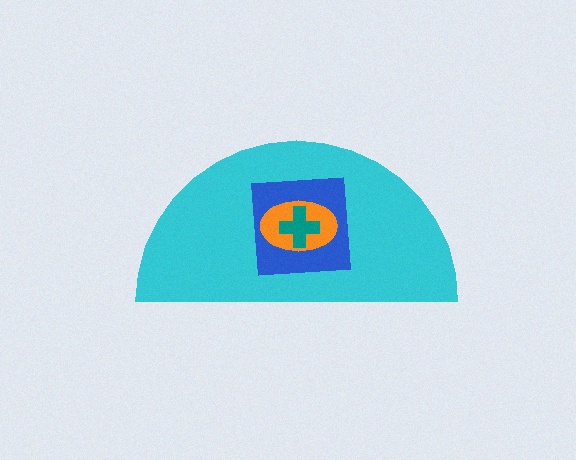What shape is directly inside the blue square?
The orange ellipse.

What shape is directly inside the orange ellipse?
The teal cross.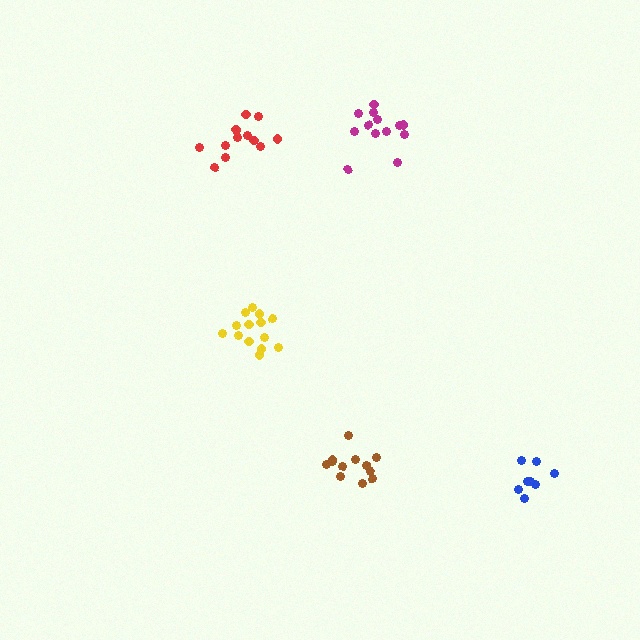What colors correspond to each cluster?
The clusters are colored: magenta, blue, yellow, red, brown.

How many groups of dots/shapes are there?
There are 5 groups.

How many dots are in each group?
Group 1: 13 dots, Group 2: 8 dots, Group 3: 14 dots, Group 4: 13 dots, Group 5: 12 dots (60 total).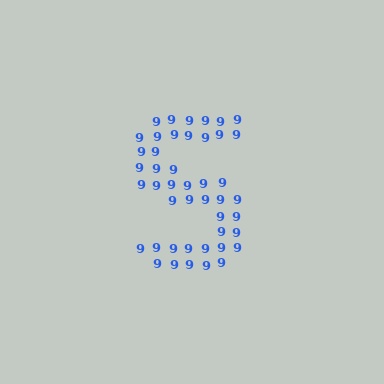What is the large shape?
The large shape is the letter S.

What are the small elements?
The small elements are digit 9's.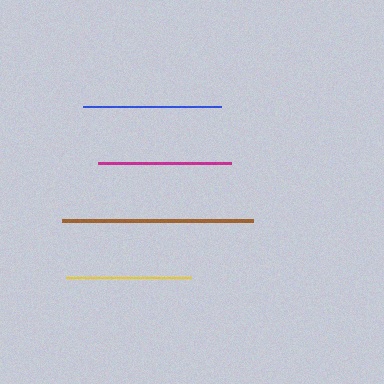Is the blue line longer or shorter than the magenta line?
The blue line is longer than the magenta line.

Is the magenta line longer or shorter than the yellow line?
The magenta line is longer than the yellow line.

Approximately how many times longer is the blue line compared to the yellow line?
The blue line is approximately 1.1 times the length of the yellow line.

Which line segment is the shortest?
The yellow line is the shortest at approximately 125 pixels.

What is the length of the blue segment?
The blue segment is approximately 139 pixels long.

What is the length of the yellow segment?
The yellow segment is approximately 125 pixels long.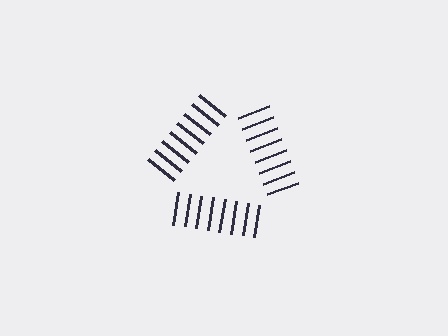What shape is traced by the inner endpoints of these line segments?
An illusory triangle — the line segments terminate on its edges but no continuous stroke is drawn.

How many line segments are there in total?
24 — 8 along each of the 3 edges.